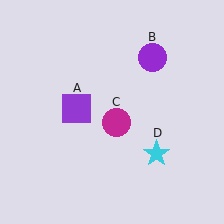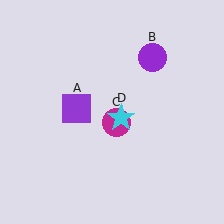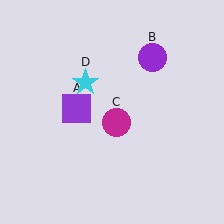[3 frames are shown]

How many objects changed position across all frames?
1 object changed position: cyan star (object D).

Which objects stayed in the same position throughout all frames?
Purple square (object A) and purple circle (object B) and magenta circle (object C) remained stationary.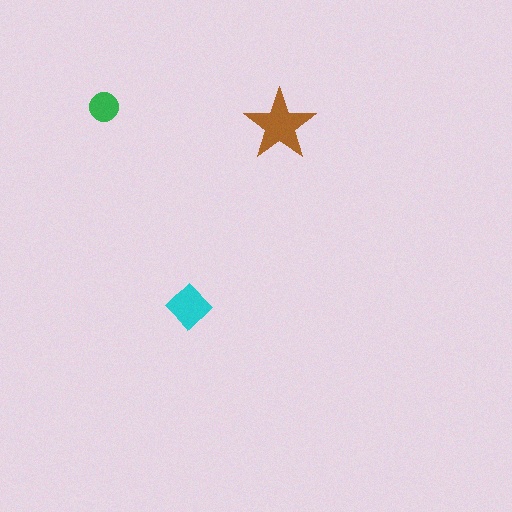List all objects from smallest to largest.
The green circle, the cyan diamond, the brown star.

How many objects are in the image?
There are 3 objects in the image.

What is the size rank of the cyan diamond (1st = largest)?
2nd.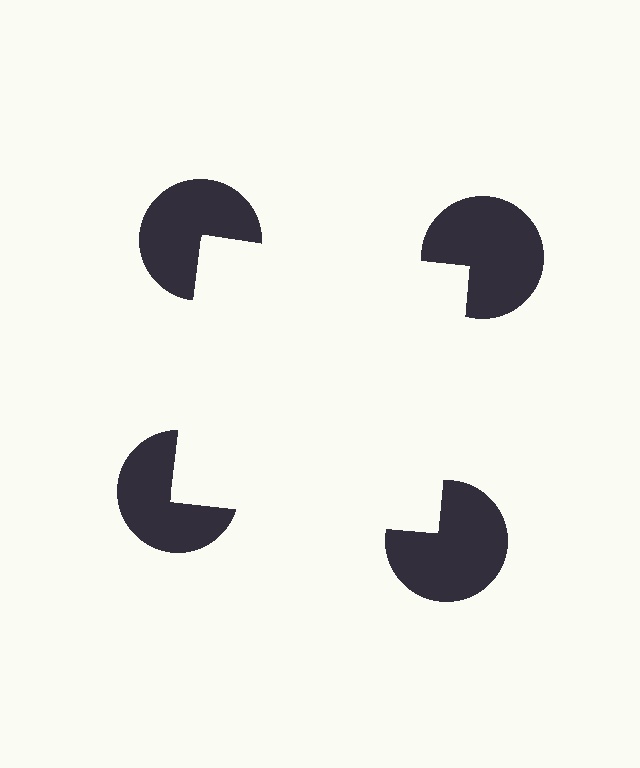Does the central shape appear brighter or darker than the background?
It typically appears slightly brighter than the background, even though no actual brightness change is drawn.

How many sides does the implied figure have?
4 sides.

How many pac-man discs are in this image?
There are 4 — one at each vertex of the illusory square.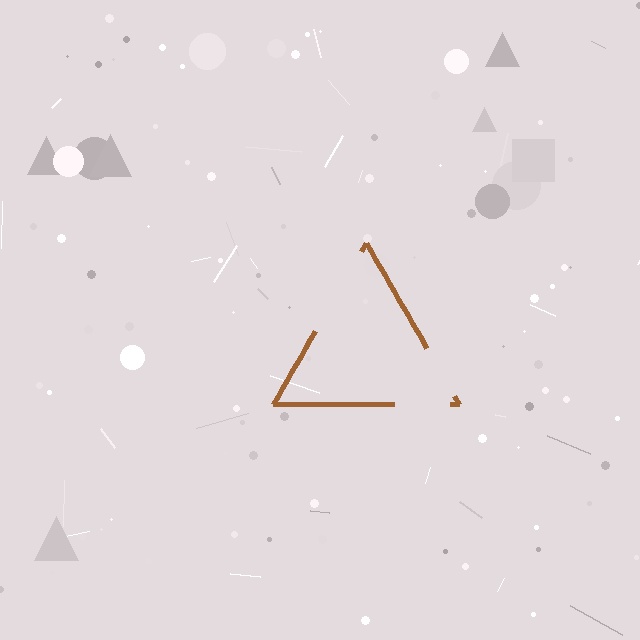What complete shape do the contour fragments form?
The contour fragments form a triangle.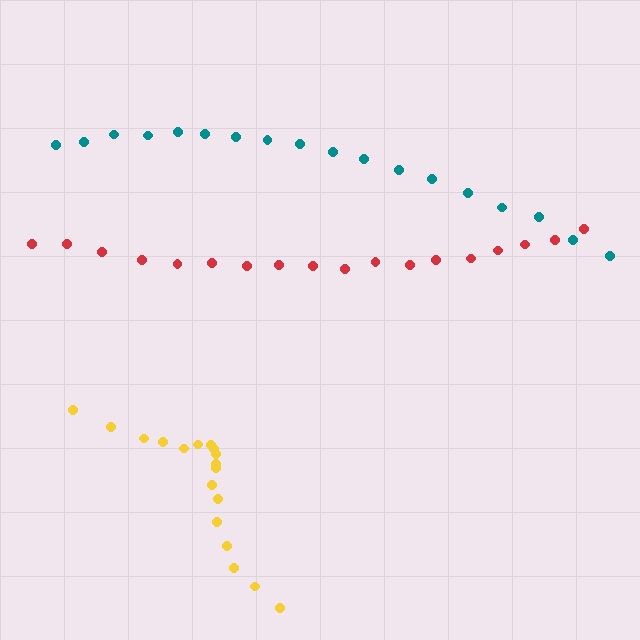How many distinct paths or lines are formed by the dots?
There are 3 distinct paths.